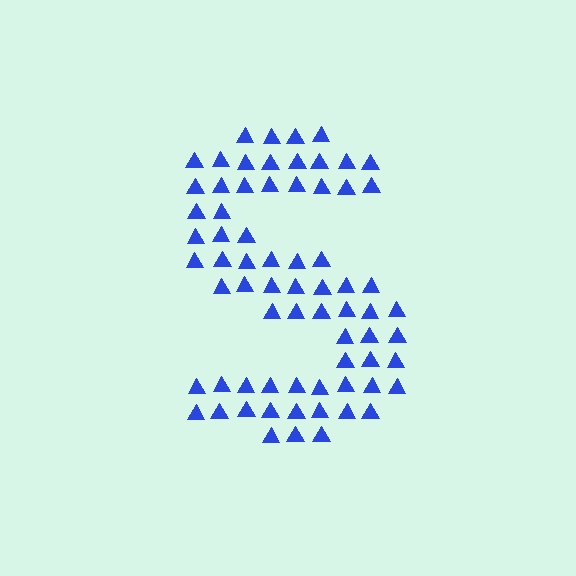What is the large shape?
The large shape is the letter S.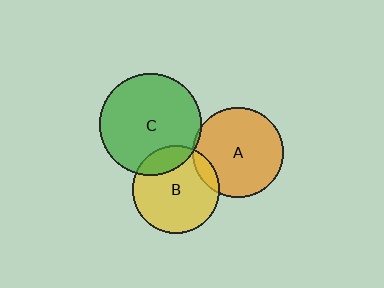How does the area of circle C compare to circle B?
Approximately 1.4 times.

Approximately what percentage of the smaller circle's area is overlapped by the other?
Approximately 10%.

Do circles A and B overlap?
Yes.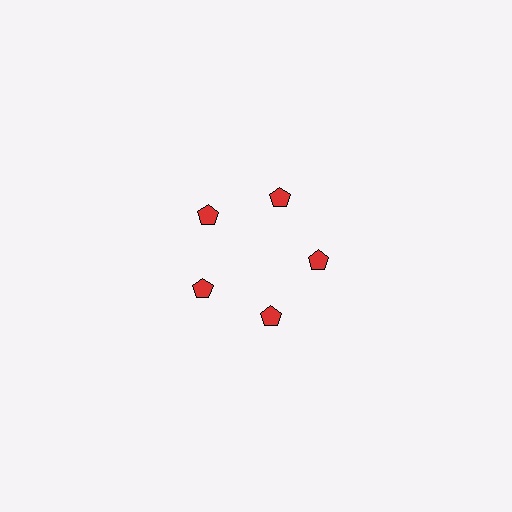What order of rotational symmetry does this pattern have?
This pattern has 5-fold rotational symmetry.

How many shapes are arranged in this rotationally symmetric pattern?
There are 5 shapes, arranged in 5 groups of 1.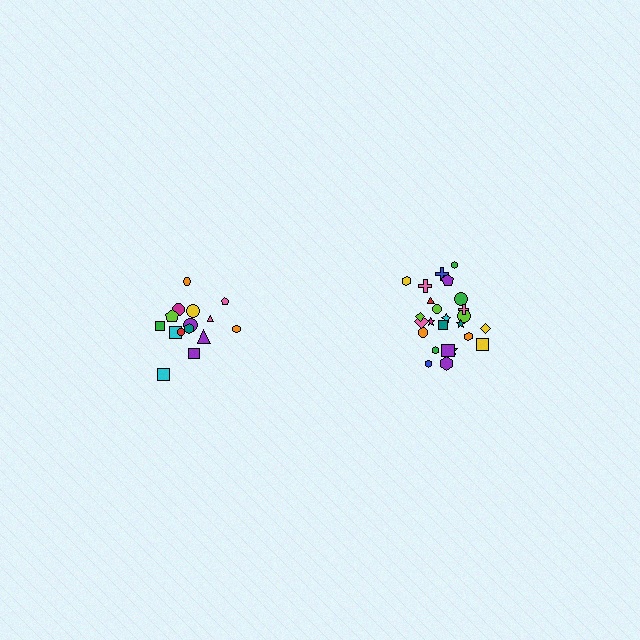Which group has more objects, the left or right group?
The right group.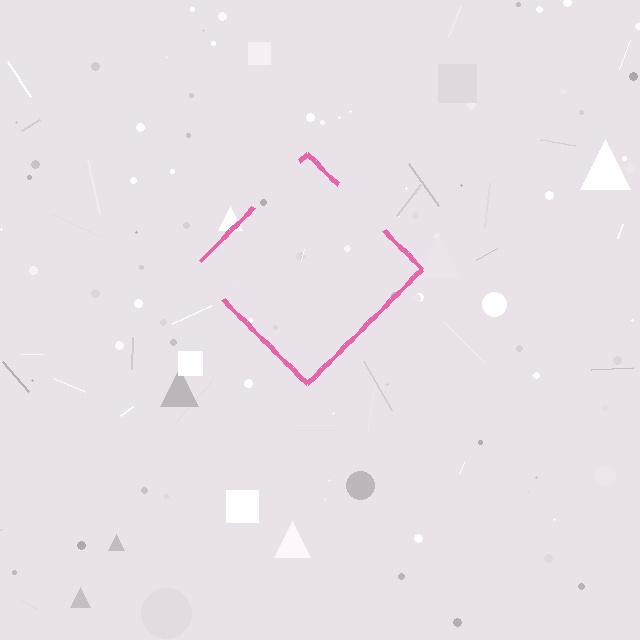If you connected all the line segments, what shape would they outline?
They would outline a diamond.